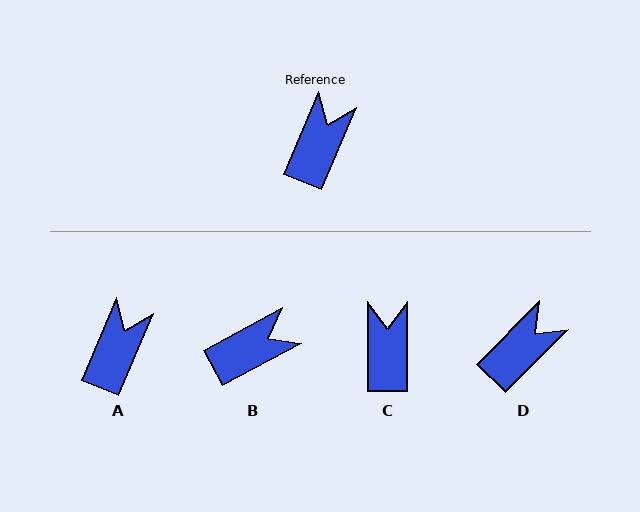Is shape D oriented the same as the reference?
No, it is off by about 22 degrees.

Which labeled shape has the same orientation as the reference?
A.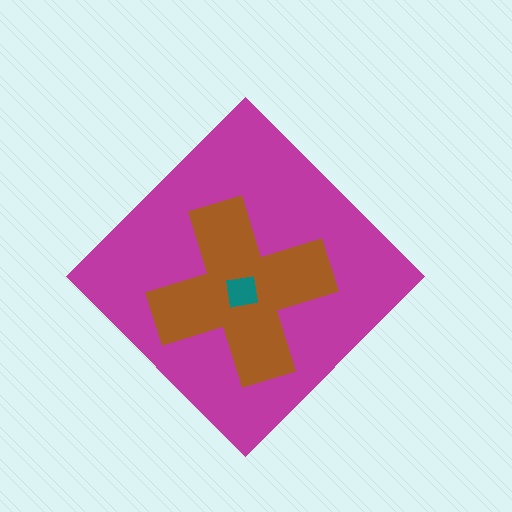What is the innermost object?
The teal square.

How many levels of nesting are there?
3.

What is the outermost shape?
The magenta diamond.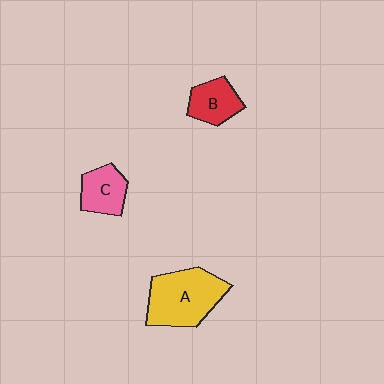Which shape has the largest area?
Shape A (yellow).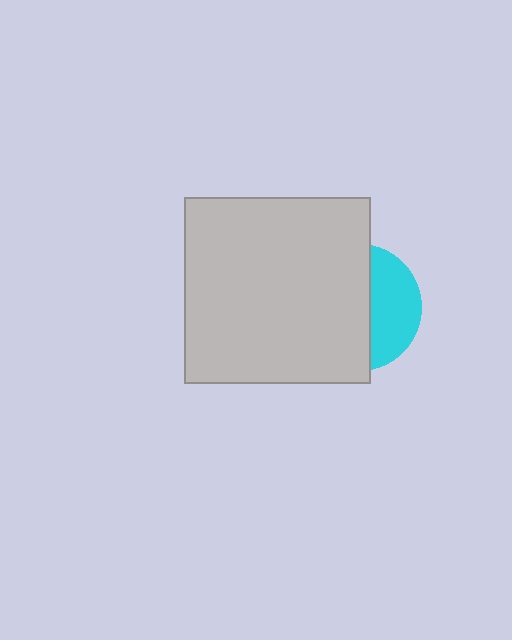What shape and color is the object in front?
The object in front is a light gray square.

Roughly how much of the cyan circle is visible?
A small part of it is visible (roughly 37%).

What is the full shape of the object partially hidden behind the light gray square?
The partially hidden object is a cyan circle.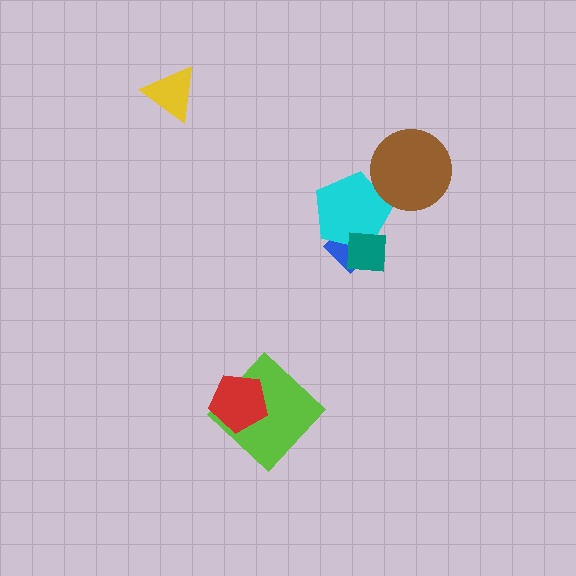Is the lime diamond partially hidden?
Yes, it is partially covered by another shape.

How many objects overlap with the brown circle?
1 object overlaps with the brown circle.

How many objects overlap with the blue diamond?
2 objects overlap with the blue diamond.